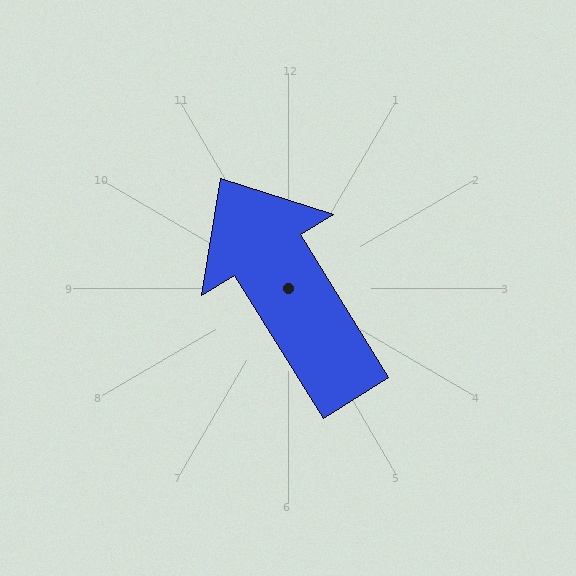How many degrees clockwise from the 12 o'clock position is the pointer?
Approximately 328 degrees.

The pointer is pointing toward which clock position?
Roughly 11 o'clock.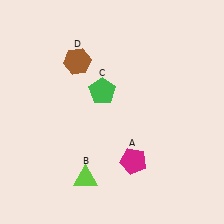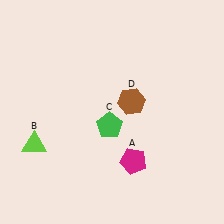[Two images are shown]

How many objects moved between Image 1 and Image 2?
3 objects moved between the two images.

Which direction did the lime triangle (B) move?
The lime triangle (B) moved left.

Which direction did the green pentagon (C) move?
The green pentagon (C) moved down.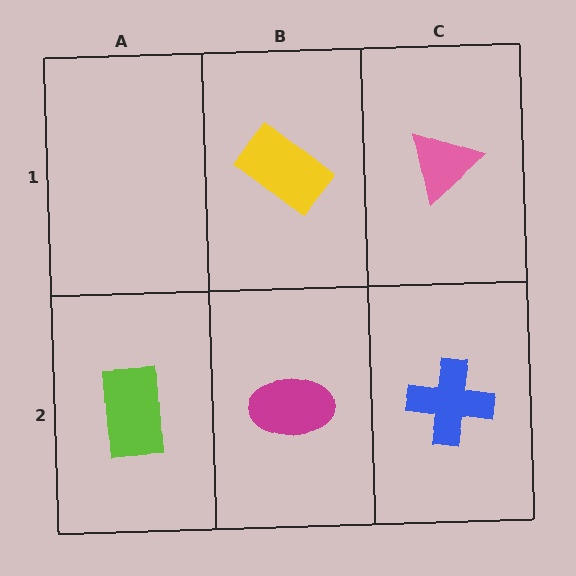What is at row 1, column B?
A yellow rectangle.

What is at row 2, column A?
A lime rectangle.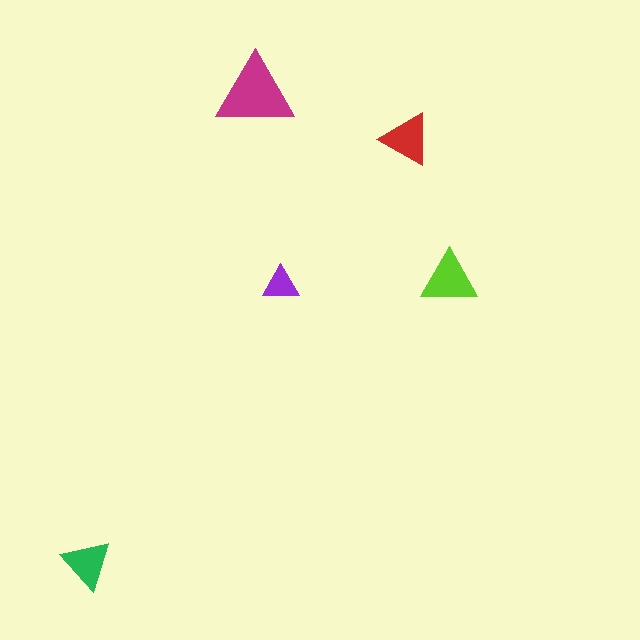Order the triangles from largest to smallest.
the magenta one, the lime one, the red one, the green one, the purple one.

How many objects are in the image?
There are 5 objects in the image.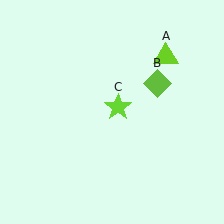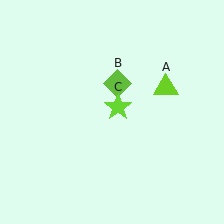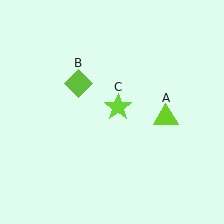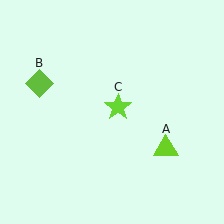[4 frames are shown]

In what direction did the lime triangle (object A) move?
The lime triangle (object A) moved down.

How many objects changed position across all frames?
2 objects changed position: lime triangle (object A), lime diamond (object B).